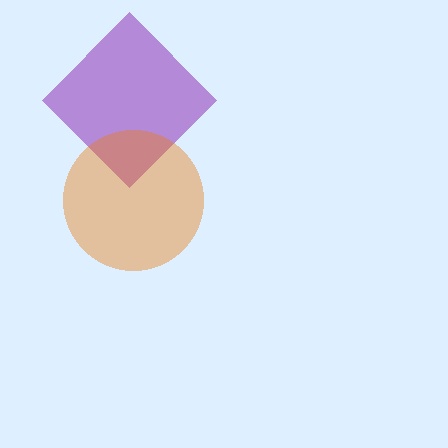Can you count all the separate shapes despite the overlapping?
Yes, there are 2 separate shapes.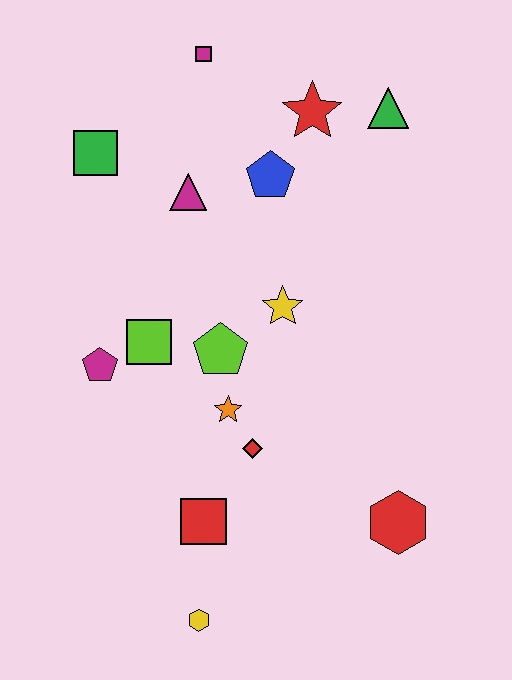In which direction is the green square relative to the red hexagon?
The green square is above the red hexagon.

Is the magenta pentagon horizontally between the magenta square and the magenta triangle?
No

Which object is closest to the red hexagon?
The red diamond is closest to the red hexagon.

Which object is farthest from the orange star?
The magenta square is farthest from the orange star.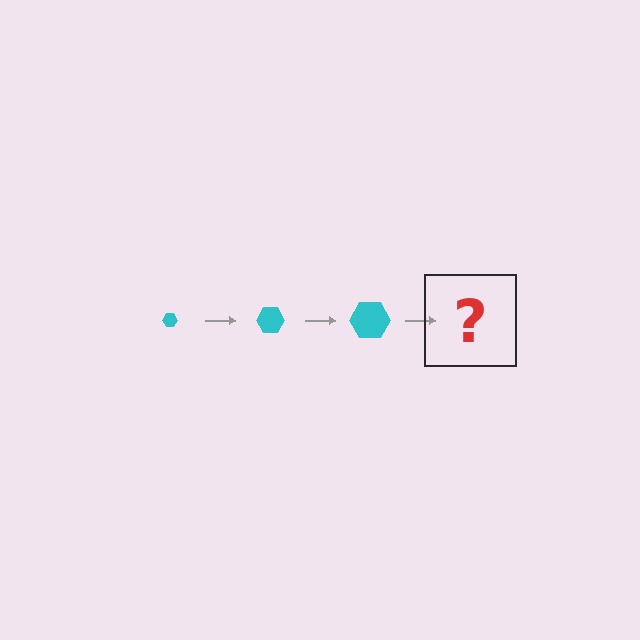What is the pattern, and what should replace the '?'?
The pattern is that the hexagon gets progressively larger each step. The '?' should be a cyan hexagon, larger than the previous one.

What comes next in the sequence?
The next element should be a cyan hexagon, larger than the previous one.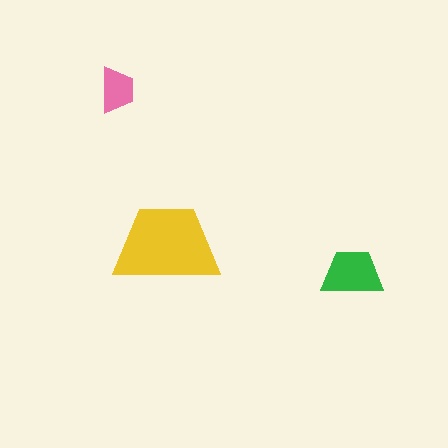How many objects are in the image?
There are 3 objects in the image.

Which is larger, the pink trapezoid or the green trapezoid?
The green one.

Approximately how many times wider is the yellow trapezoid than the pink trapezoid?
About 2.5 times wider.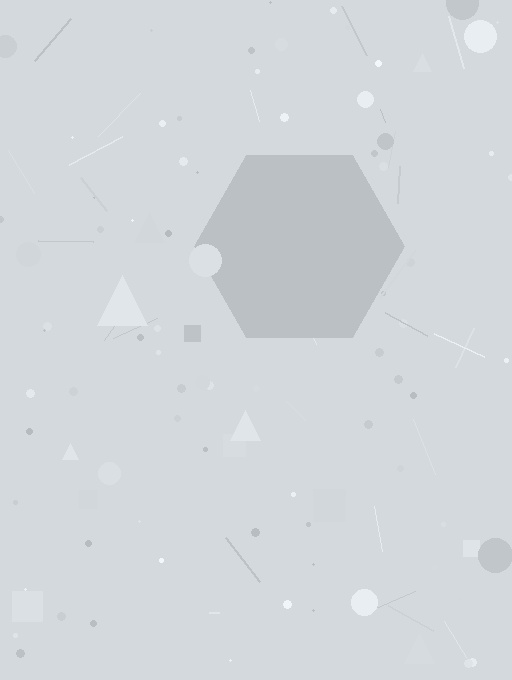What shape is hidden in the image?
A hexagon is hidden in the image.